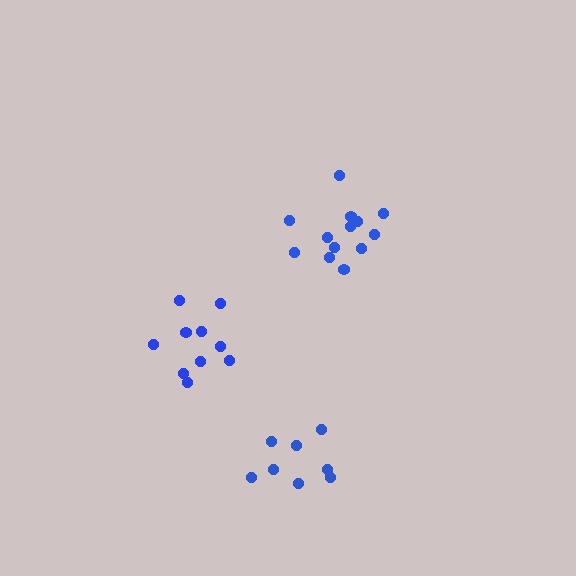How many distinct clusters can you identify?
There are 3 distinct clusters.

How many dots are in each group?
Group 1: 8 dots, Group 2: 13 dots, Group 3: 10 dots (31 total).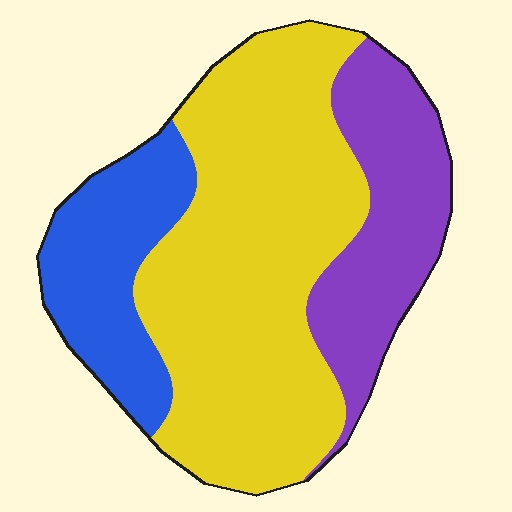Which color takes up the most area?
Yellow, at roughly 55%.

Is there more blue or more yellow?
Yellow.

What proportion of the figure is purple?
Purple takes up less than a quarter of the figure.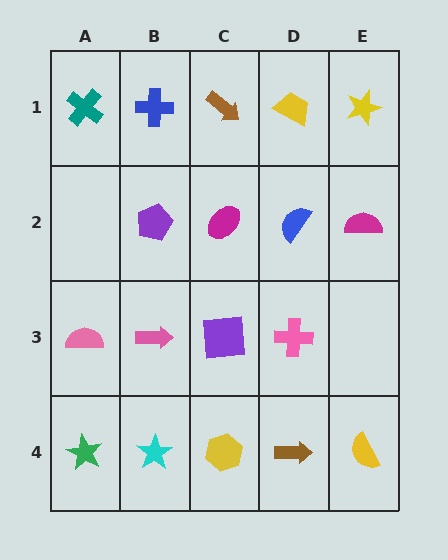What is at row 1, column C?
A brown arrow.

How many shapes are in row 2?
4 shapes.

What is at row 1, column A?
A teal cross.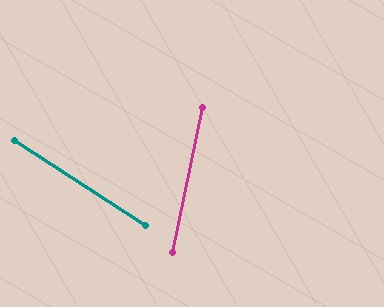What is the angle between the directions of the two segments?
Approximately 69 degrees.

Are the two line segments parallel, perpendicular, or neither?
Neither parallel nor perpendicular — they differ by about 69°.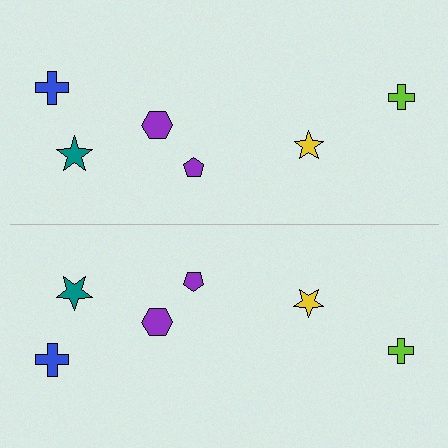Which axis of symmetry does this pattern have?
The pattern has a horizontal axis of symmetry running through the center of the image.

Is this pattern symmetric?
Yes, this pattern has bilateral (reflection) symmetry.